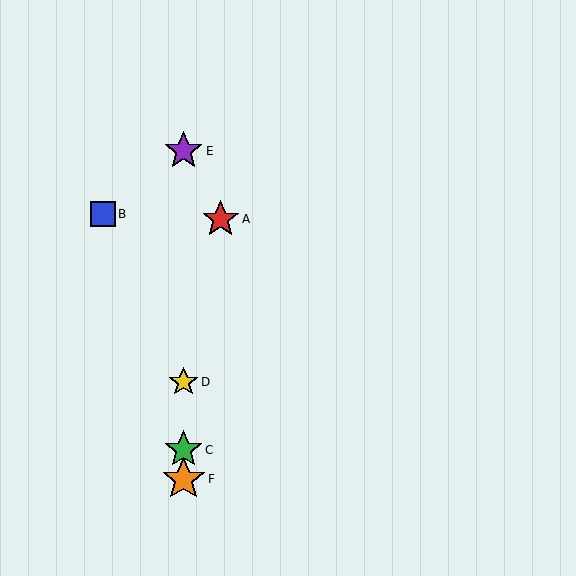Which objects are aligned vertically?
Objects C, D, E, F are aligned vertically.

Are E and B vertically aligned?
No, E is at x≈184 and B is at x≈103.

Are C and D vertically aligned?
Yes, both are at x≈184.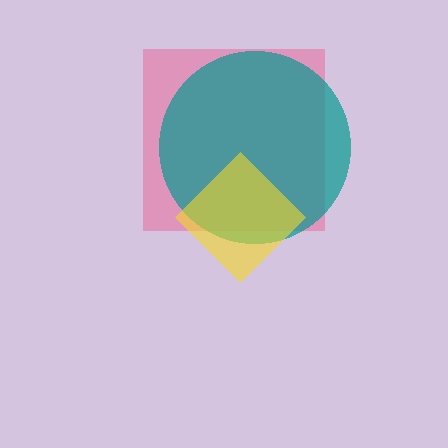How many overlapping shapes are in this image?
There are 3 overlapping shapes in the image.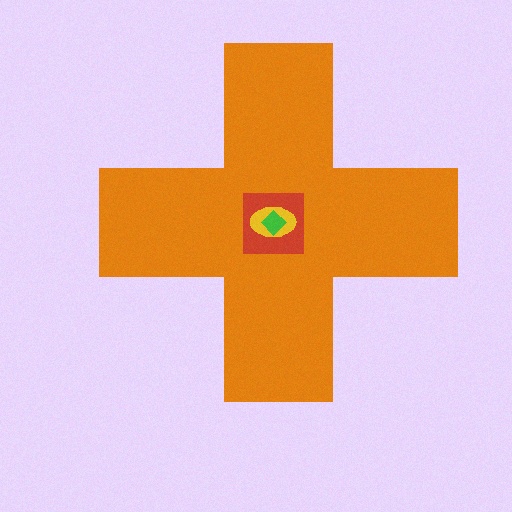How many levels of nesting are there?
4.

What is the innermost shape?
The green diamond.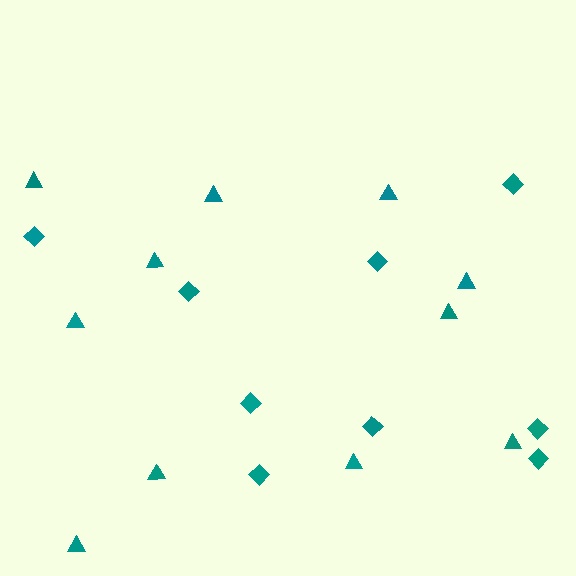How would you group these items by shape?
There are 2 groups: one group of diamonds (9) and one group of triangles (11).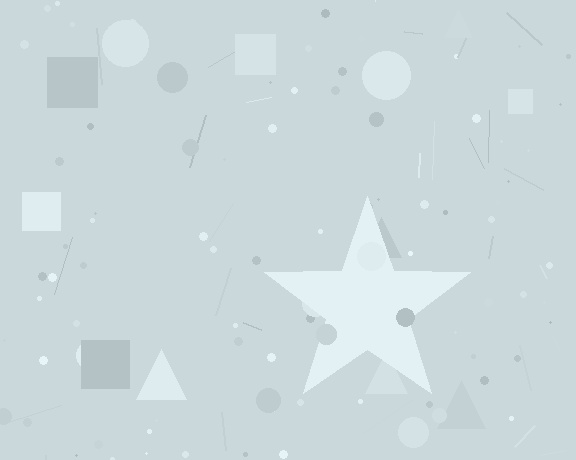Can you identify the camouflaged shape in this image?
The camouflaged shape is a star.